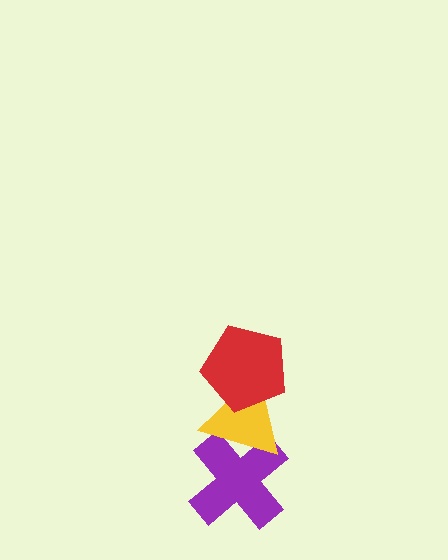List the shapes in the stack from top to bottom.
From top to bottom: the red pentagon, the yellow triangle, the purple cross.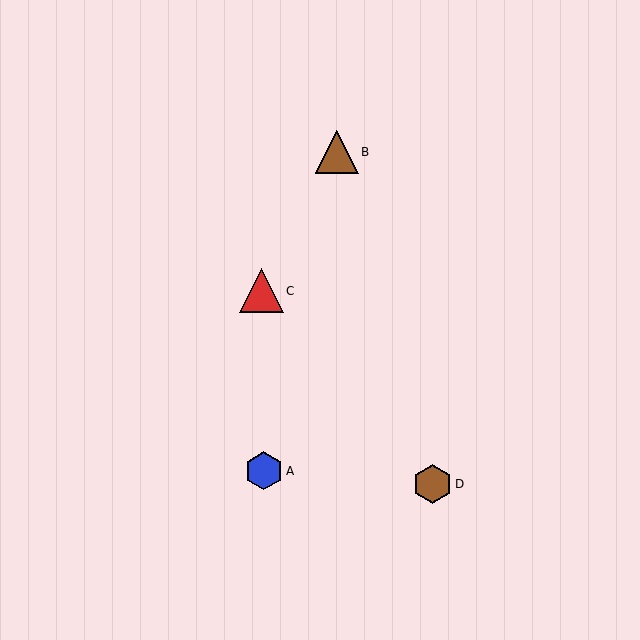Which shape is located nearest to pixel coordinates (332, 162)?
The brown triangle (labeled B) at (337, 152) is nearest to that location.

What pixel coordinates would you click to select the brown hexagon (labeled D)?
Click at (433, 484) to select the brown hexagon D.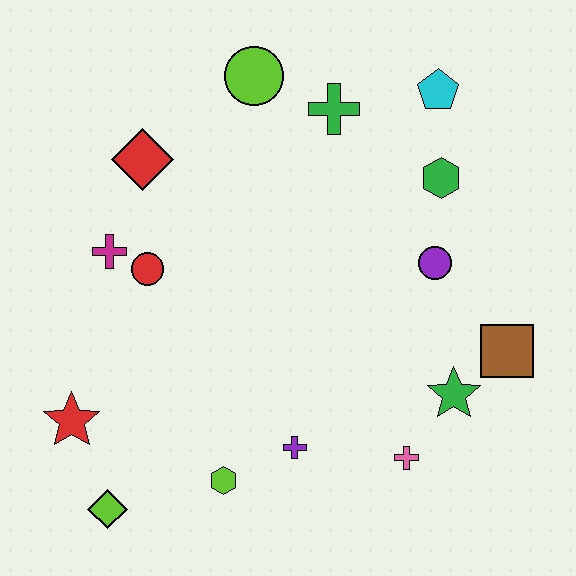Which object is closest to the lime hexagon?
The purple cross is closest to the lime hexagon.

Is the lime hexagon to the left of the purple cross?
Yes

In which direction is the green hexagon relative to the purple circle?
The green hexagon is above the purple circle.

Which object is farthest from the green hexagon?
The lime diamond is farthest from the green hexagon.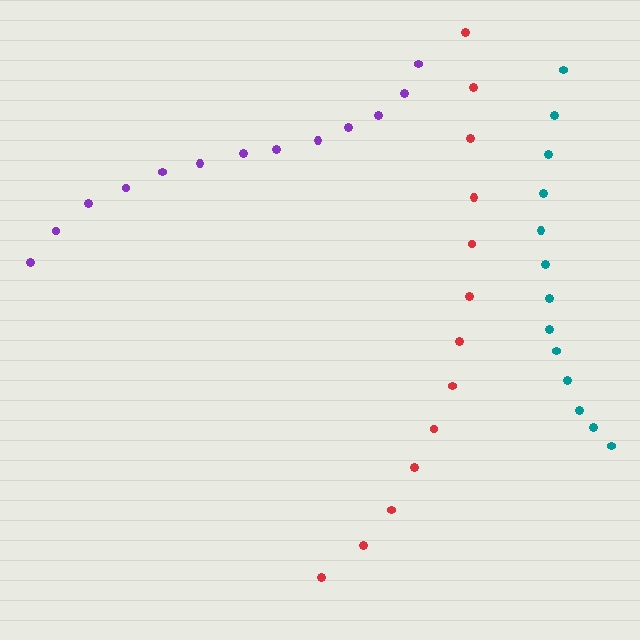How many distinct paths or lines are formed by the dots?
There are 3 distinct paths.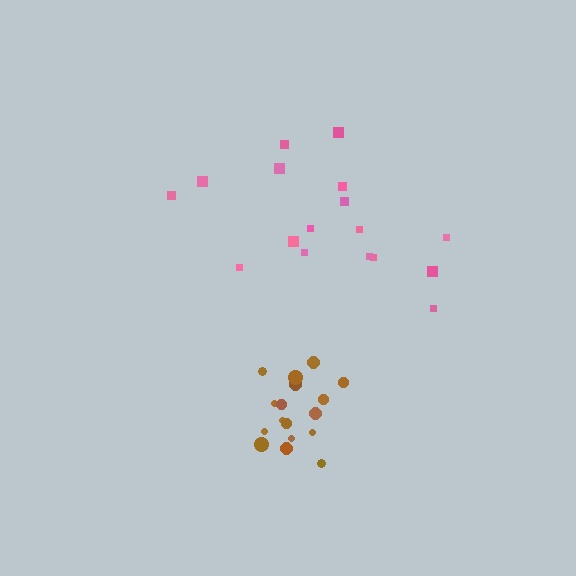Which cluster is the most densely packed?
Brown.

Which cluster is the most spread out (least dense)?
Pink.